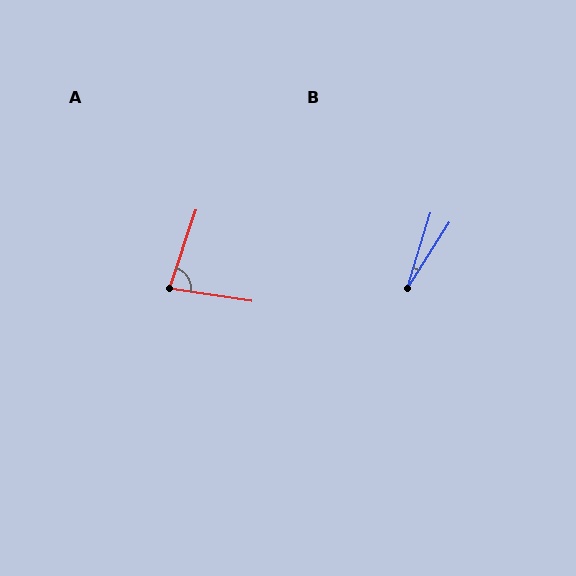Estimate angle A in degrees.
Approximately 80 degrees.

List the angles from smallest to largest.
B (15°), A (80°).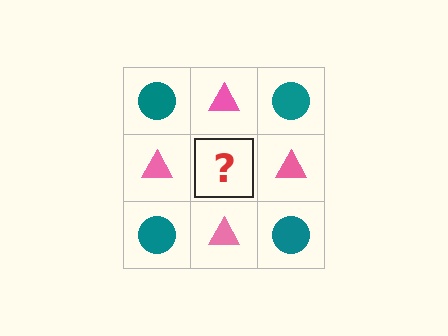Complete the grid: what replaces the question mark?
The question mark should be replaced with a teal circle.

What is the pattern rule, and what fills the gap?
The rule is that it alternates teal circle and pink triangle in a checkerboard pattern. The gap should be filled with a teal circle.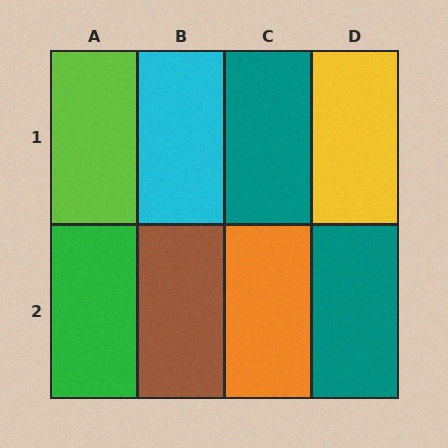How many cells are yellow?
1 cell is yellow.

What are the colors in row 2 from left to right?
Green, brown, orange, teal.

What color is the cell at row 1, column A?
Lime.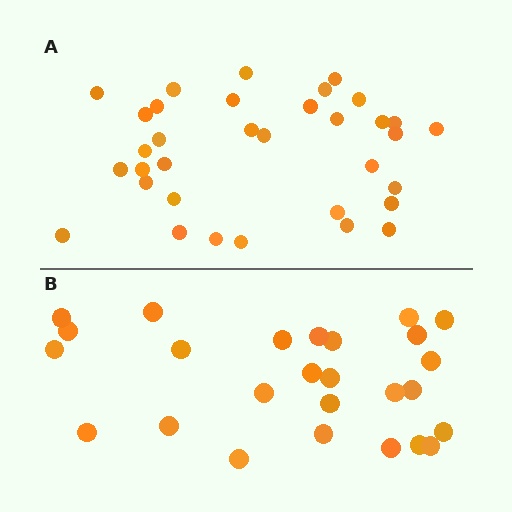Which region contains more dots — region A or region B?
Region A (the top region) has more dots.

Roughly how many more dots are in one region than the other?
Region A has roughly 8 or so more dots than region B.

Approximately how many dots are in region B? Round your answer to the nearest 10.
About 30 dots. (The exact count is 26, which rounds to 30.)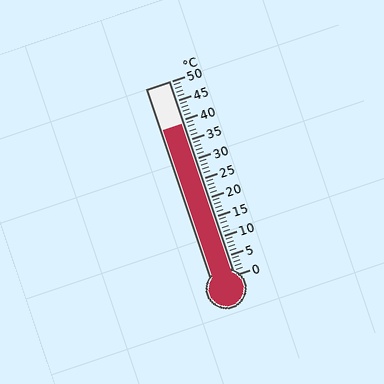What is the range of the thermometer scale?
The thermometer scale ranges from 0°C to 50°C.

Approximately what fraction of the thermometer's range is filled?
The thermometer is filled to approximately 80% of its range.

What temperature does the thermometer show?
The thermometer shows approximately 39°C.